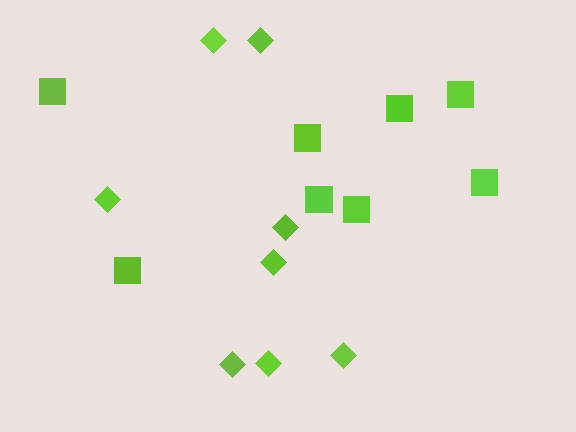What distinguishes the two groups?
There are 2 groups: one group of squares (8) and one group of diamonds (8).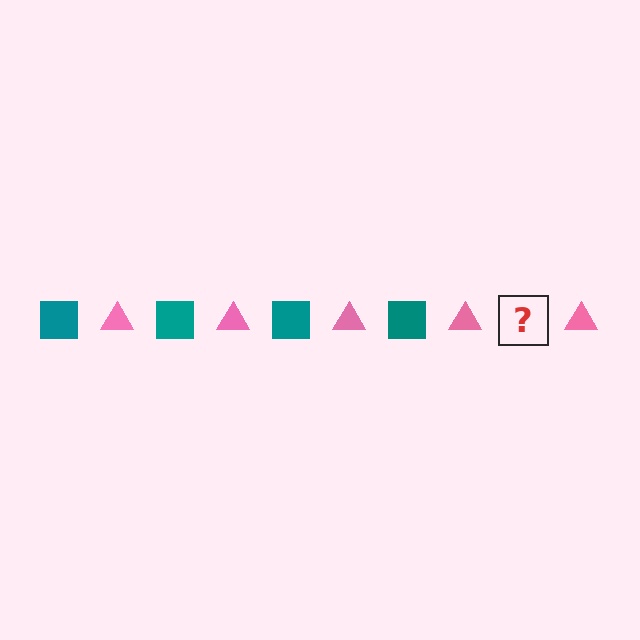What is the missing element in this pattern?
The missing element is a teal square.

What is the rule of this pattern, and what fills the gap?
The rule is that the pattern alternates between teal square and pink triangle. The gap should be filled with a teal square.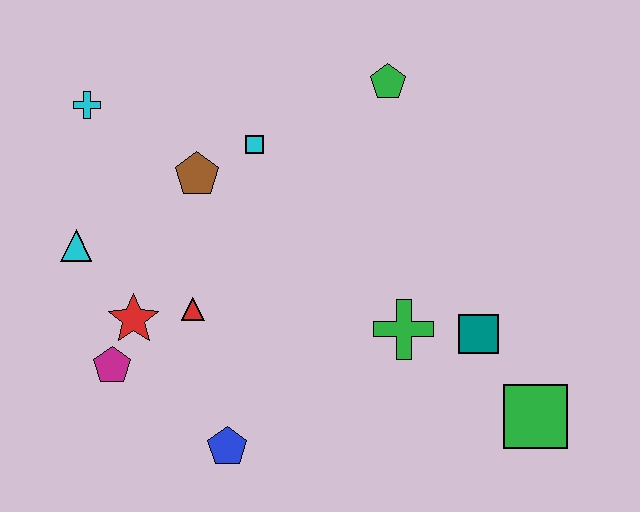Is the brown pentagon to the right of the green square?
No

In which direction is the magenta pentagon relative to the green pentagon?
The magenta pentagon is below the green pentagon.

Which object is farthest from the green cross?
The cyan cross is farthest from the green cross.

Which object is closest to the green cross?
The teal square is closest to the green cross.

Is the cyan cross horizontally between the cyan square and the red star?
No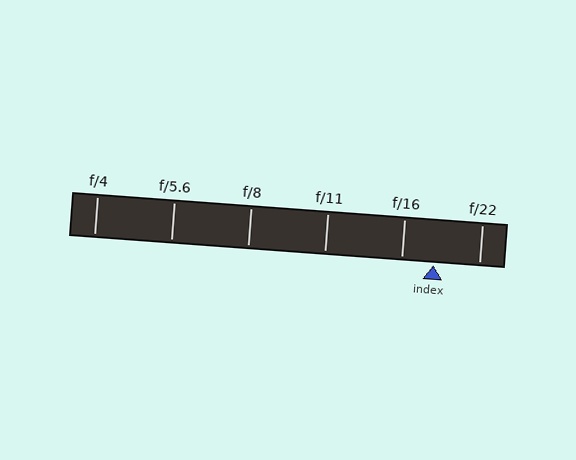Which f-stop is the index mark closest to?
The index mark is closest to f/16.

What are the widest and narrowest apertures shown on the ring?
The widest aperture shown is f/4 and the narrowest is f/22.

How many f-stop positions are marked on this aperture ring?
There are 6 f-stop positions marked.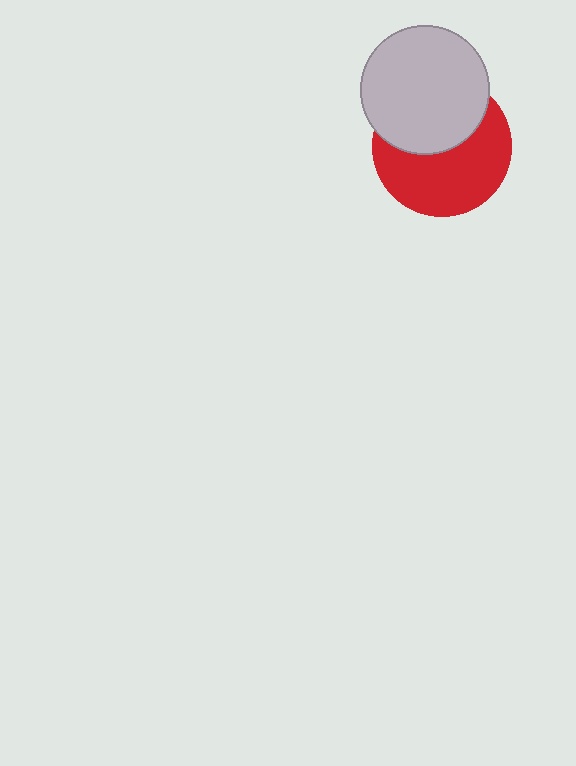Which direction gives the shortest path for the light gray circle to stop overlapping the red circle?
Moving up gives the shortest separation.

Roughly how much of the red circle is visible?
About half of it is visible (roughly 57%).